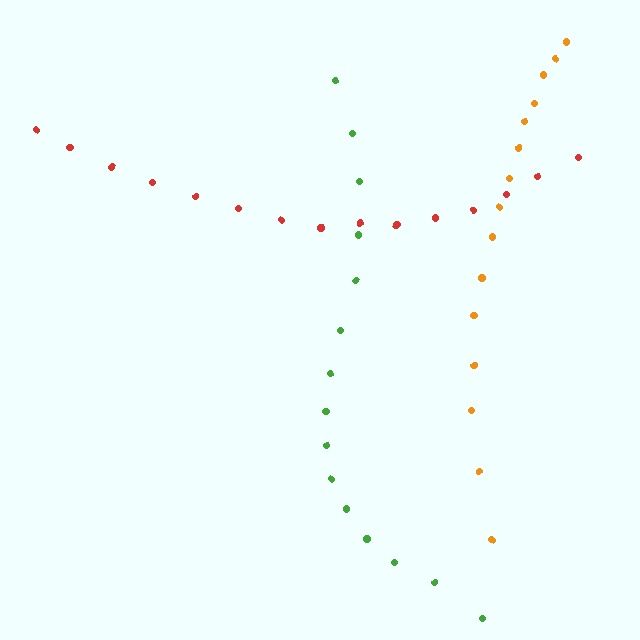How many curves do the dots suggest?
There are 3 distinct paths.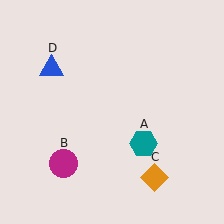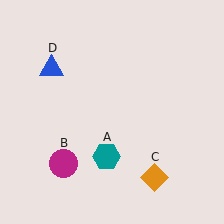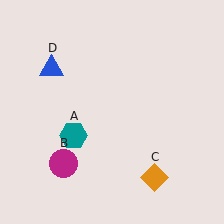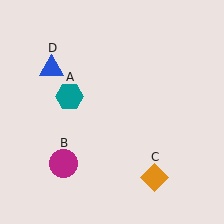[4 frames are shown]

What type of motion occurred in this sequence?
The teal hexagon (object A) rotated clockwise around the center of the scene.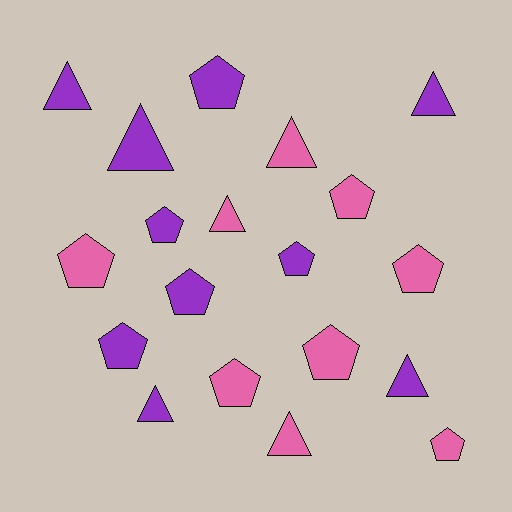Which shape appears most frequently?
Pentagon, with 11 objects.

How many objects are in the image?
There are 19 objects.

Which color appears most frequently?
Purple, with 10 objects.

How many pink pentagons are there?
There are 6 pink pentagons.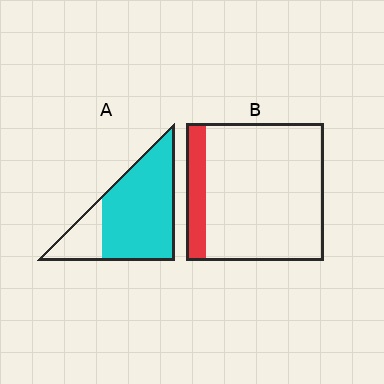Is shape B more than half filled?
No.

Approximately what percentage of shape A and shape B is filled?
A is approximately 80% and B is approximately 15%.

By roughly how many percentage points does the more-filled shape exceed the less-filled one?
By roughly 65 percentage points (A over B).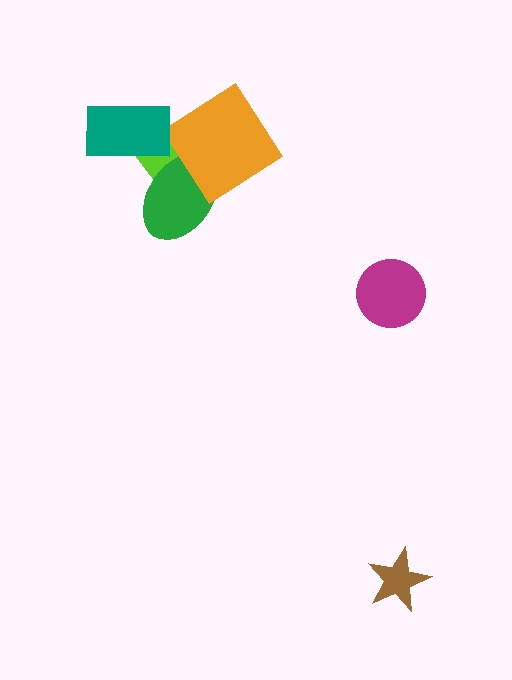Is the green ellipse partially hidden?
Yes, it is partially covered by another shape.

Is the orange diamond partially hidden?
No, no other shape covers it.